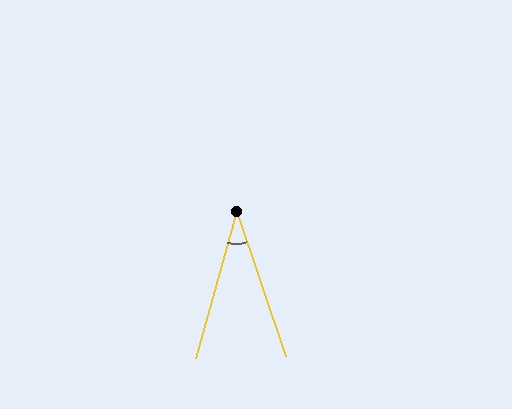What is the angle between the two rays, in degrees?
Approximately 34 degrees.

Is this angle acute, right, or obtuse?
It is acute.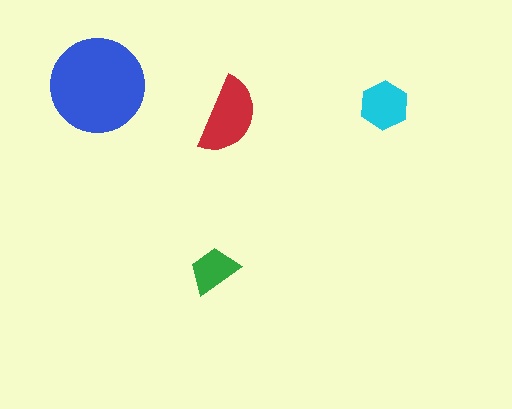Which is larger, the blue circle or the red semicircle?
The blue circle.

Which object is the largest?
The blue circle.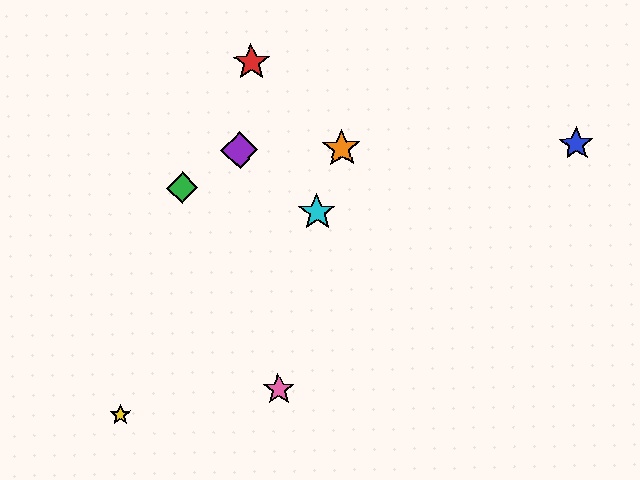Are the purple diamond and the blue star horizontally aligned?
Yes, both are at y≈150.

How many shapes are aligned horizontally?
3 shapes (the blue star, the purple diamond, the orange star) are aligned horizontally.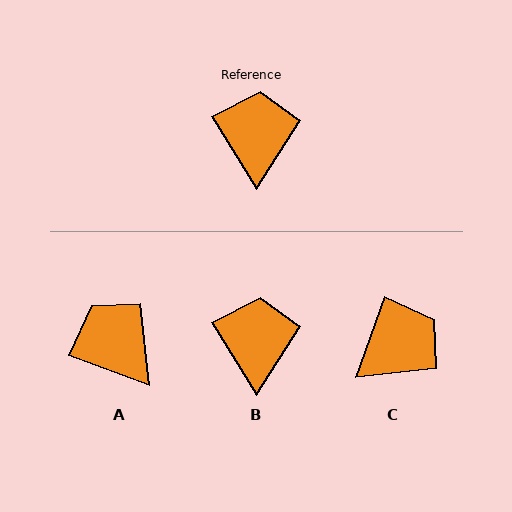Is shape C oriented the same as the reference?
No, it is off by about 51 degrees.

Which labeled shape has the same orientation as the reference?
B.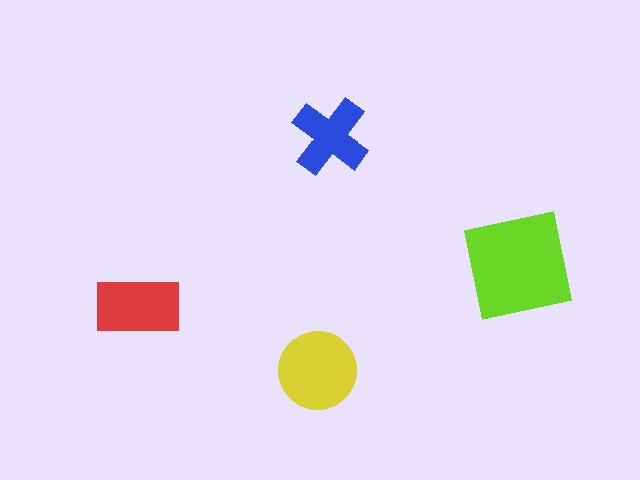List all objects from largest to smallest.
The lime square, the yellow circle, the red rectangle, the blue cross.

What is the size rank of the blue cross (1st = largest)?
4th.